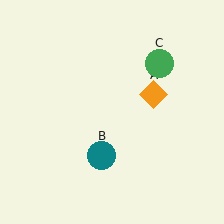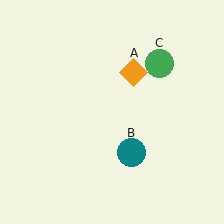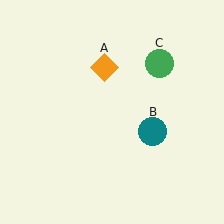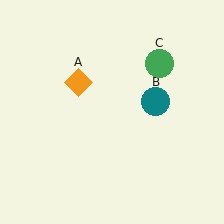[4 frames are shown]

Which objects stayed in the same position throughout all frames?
Green circle (object C) remained stationary.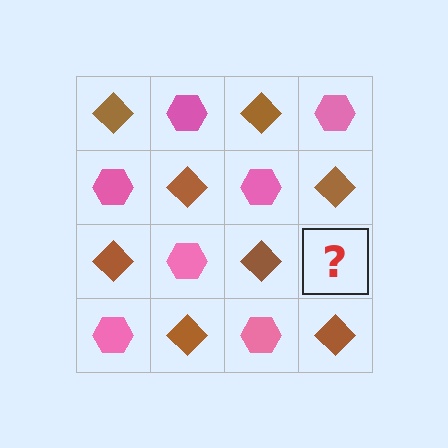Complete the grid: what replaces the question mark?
The question mark should be replaced with a pink hexagon.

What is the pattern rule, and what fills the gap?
The rule is that it alternates brown diamond and pink hexagon in a checkerboard pattern. The gap should be filled with a pink hexagon.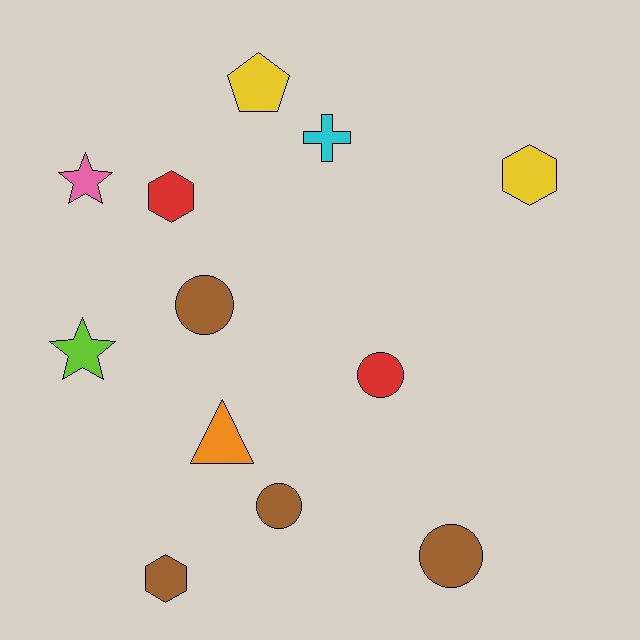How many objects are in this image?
There are 12 objects.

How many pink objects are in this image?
There is 1 pink object.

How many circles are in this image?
There are 4 circles.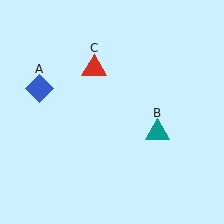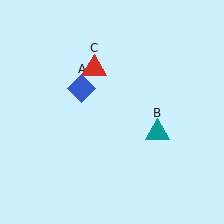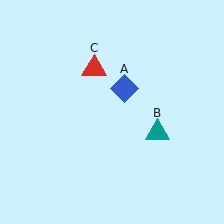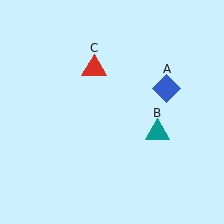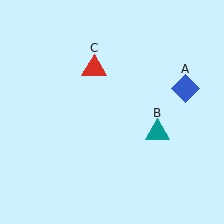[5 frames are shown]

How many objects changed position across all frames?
1 object changed position: blue diamond (object A).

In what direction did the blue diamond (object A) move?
The blue diamond (object A) moved right.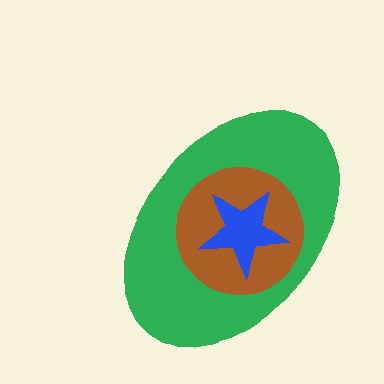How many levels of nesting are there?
3.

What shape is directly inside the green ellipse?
The brown circle.